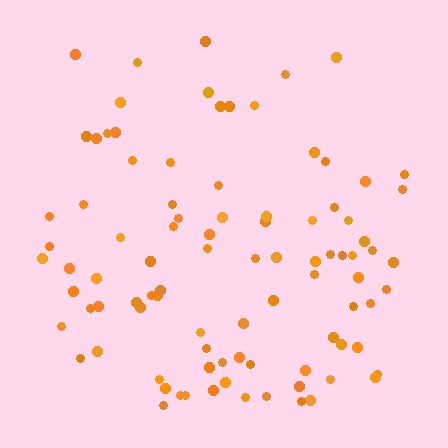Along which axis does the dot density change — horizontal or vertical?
Vertical.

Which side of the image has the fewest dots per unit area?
The top.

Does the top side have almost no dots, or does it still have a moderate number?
Still a moderate number, just noticeably fewer than the bottom.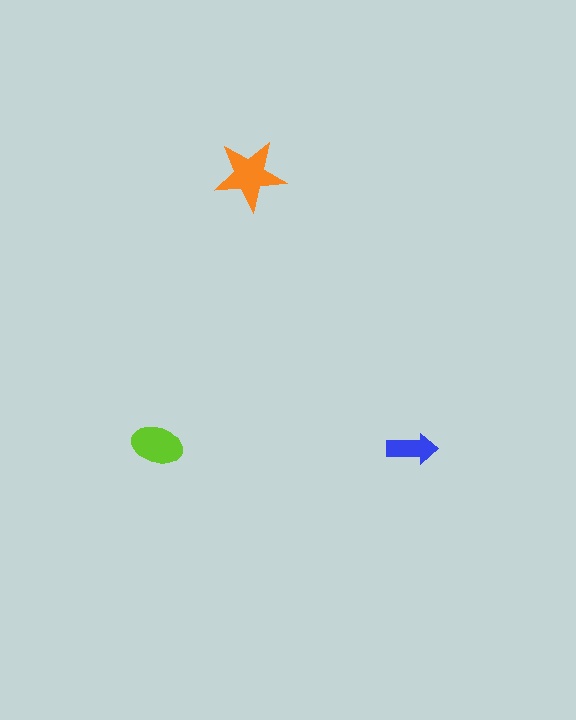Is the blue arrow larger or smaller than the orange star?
Smaller.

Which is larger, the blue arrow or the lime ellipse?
The lime ellipse.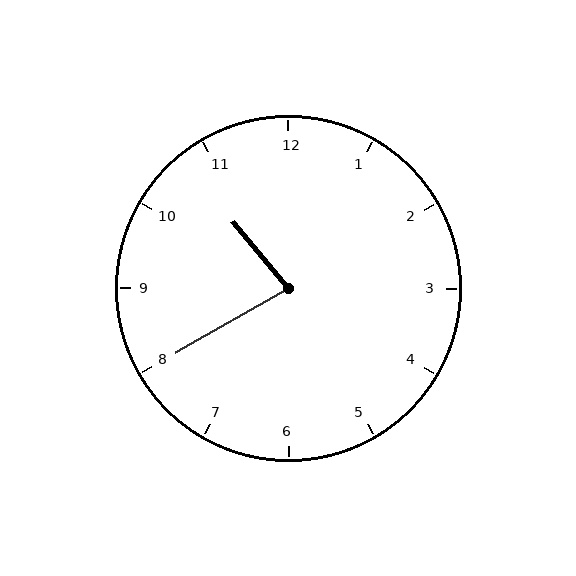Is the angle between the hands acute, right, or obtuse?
It is acute.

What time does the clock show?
10:40.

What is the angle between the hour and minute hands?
Approximately 80 degrees.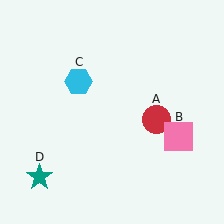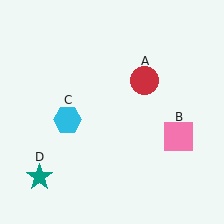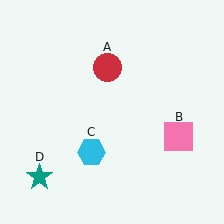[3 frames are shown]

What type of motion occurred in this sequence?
The red circle (object A), cyan hexagon (object C) rotated counterclockwise around the center of the scene.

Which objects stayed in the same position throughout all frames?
Pink square (object B) and teal star (object D) remained stationary.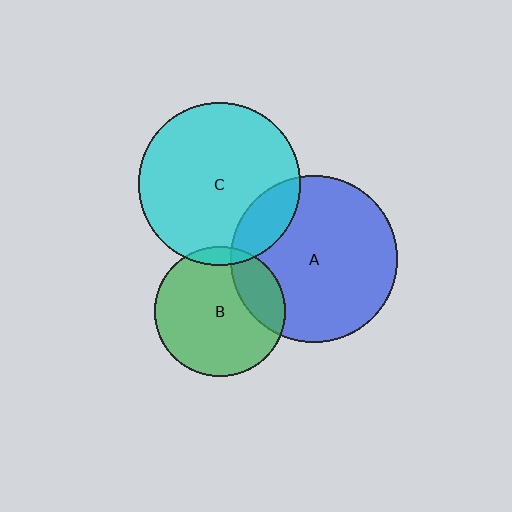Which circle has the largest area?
Circle A (blue).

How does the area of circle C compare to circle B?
Approximately 1.5 times.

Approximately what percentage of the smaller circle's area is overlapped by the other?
Approximately 5%.